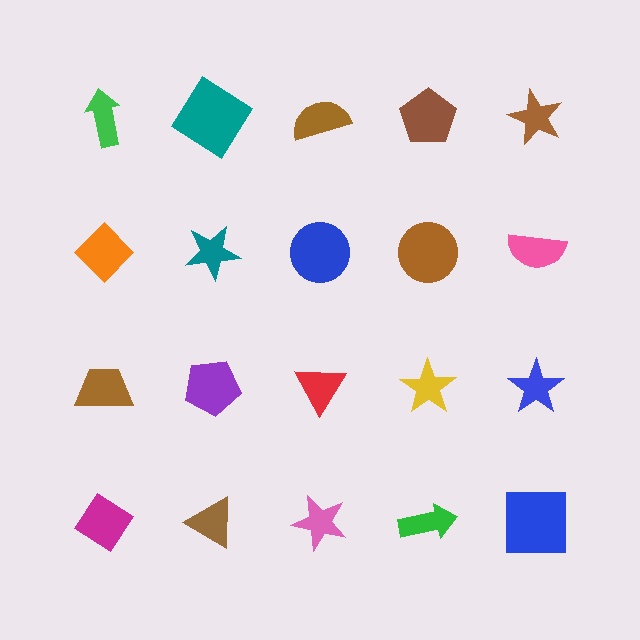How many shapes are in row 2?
5 shapes.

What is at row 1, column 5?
A brown star.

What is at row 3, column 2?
A purple pentagon.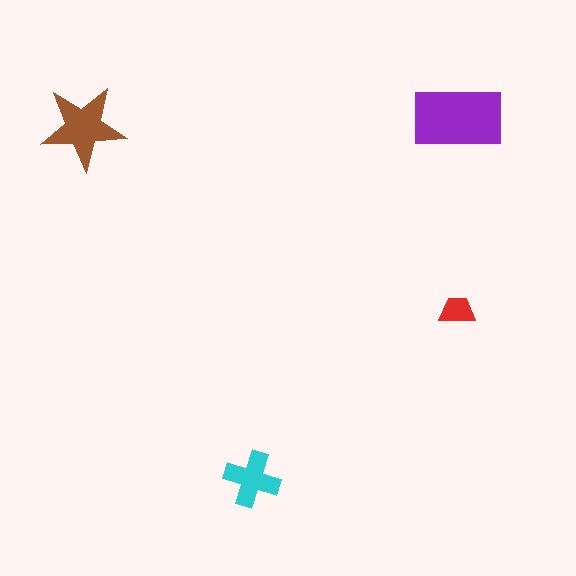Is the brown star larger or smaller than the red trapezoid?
Larger.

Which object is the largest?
The purple rectangle.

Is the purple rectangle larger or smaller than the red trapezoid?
Larger.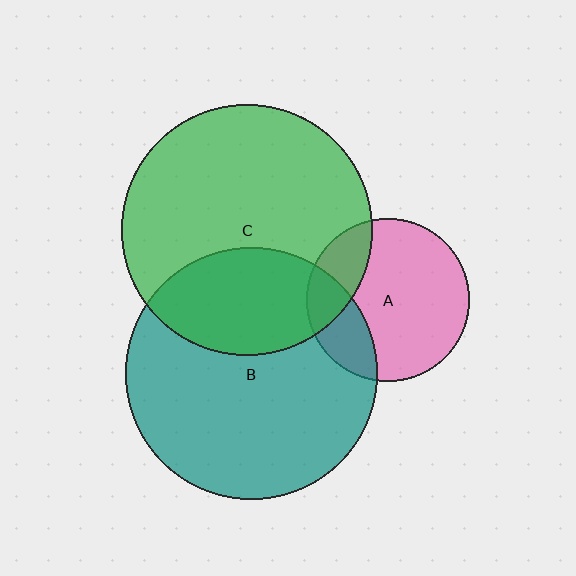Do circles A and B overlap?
Yes.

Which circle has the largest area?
Circle B (teal).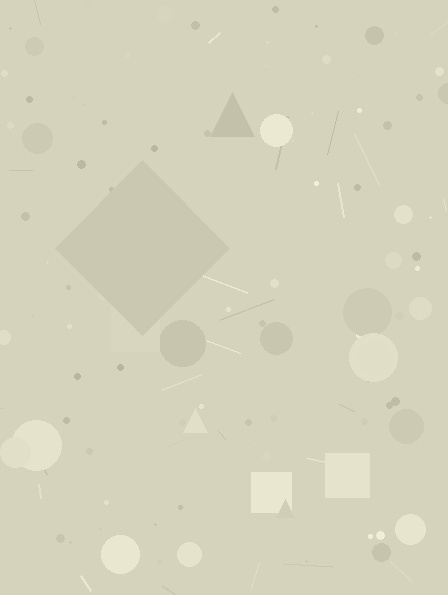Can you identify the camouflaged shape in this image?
The camouflaged shape is a diamond.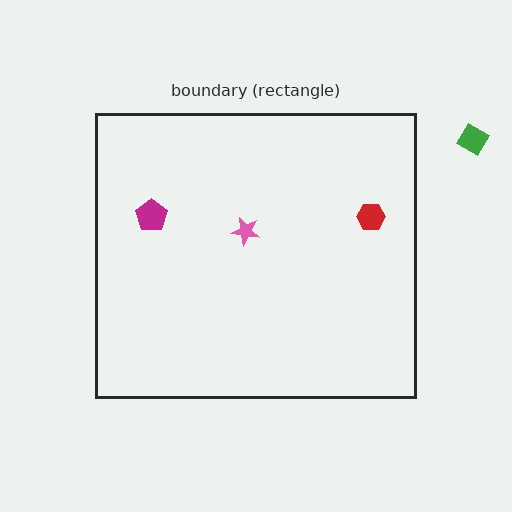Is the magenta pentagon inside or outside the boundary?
Inside.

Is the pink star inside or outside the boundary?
Inside.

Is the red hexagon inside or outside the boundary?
Inside.